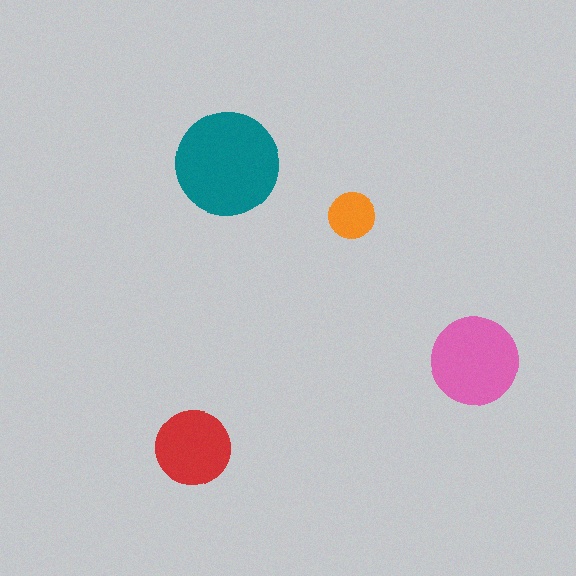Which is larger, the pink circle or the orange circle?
The pink one.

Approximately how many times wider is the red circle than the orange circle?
About 1.5 times wider.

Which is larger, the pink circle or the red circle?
The pink one.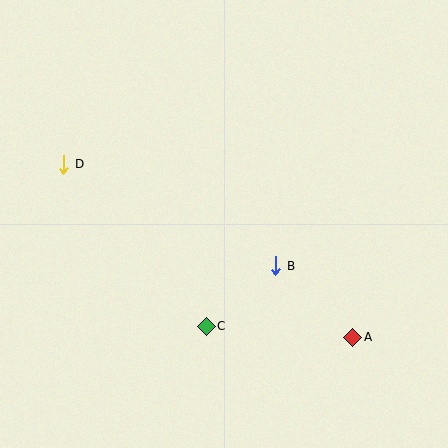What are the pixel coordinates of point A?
Point A is at (353, 337).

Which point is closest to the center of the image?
Point B at (276, 266) is closest to the center.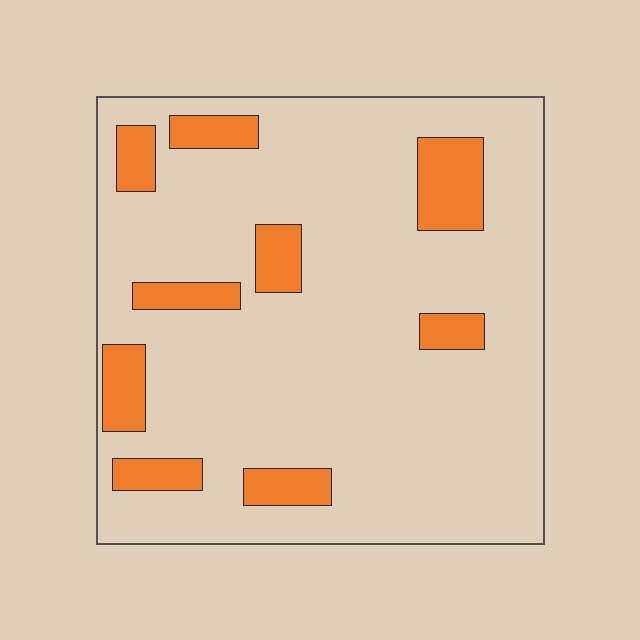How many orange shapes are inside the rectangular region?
9.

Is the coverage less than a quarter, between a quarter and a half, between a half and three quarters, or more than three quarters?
Less than a quarter.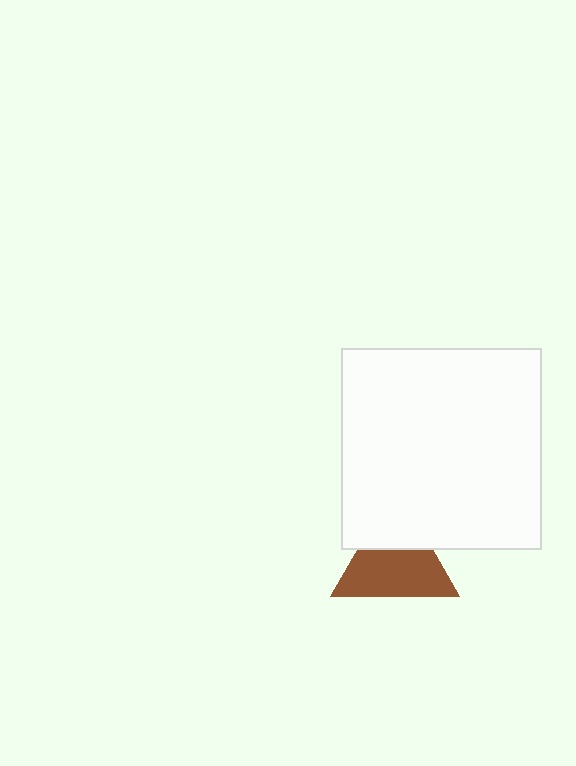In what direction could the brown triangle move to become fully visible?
The brown triangle could move down. That would shift it out from behind the white square entirely.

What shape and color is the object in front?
The object in front is a white square.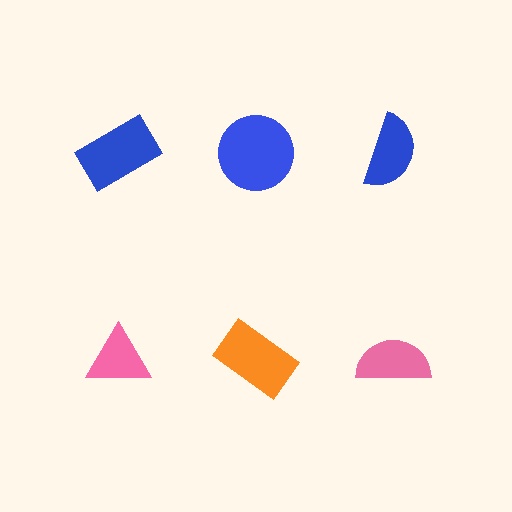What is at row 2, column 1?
A pink triangle.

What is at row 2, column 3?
A pink semicircle.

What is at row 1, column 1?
A blue rectangle.